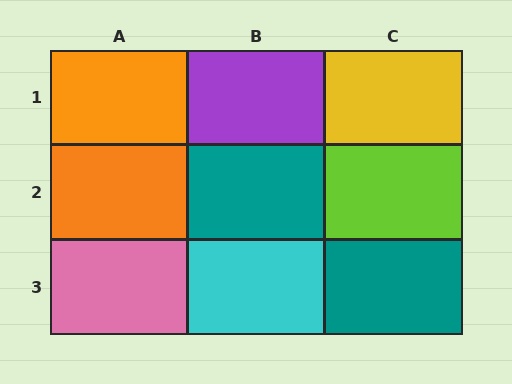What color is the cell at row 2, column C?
Lime.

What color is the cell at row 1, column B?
Purple.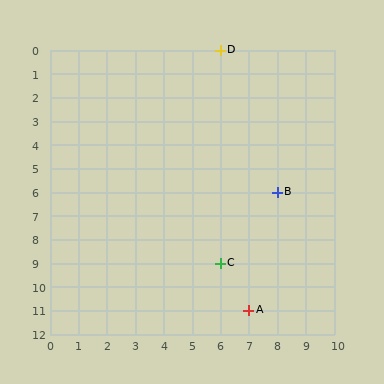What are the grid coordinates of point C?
Point C is at grid coordinates (6, 9).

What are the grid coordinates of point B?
Point B is at grid coordinates (8, 6).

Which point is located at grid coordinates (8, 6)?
Point B is at (8, 6).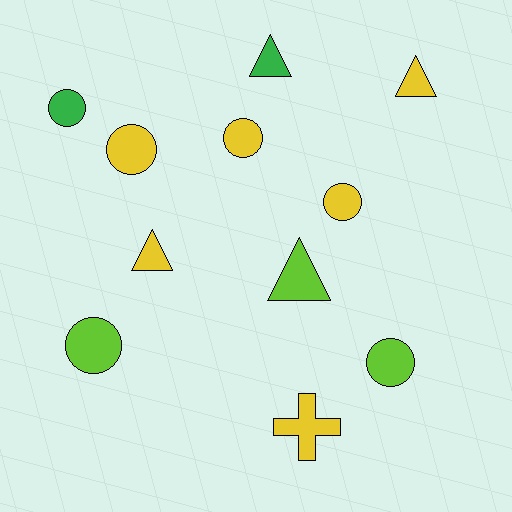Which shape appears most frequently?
Circle, with 6 objects.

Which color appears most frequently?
Yellow, with 6 objects.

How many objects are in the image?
There are 11 objects.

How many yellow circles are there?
There are 3 yellow circles.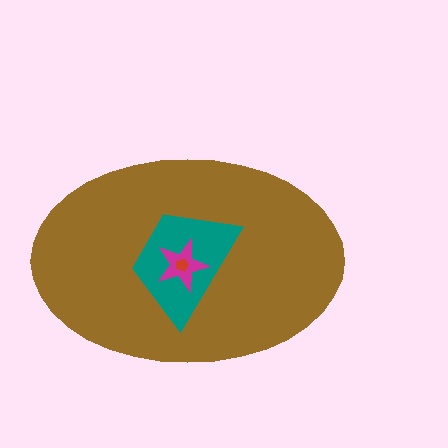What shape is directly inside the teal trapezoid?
The magenta star.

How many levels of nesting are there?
4.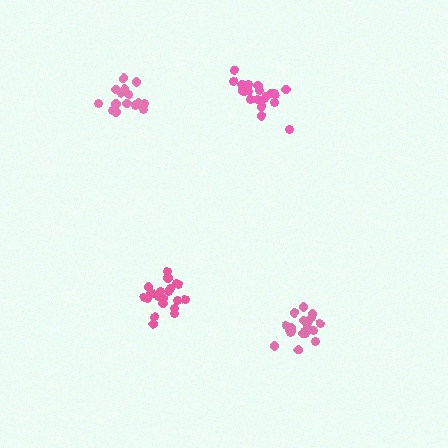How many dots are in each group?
Group 1: 21 dots, Group 2: 21 dots, Group 3: 16 dots, Group 4: 21 dots (79 total).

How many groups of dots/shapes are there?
There are 4 groups.